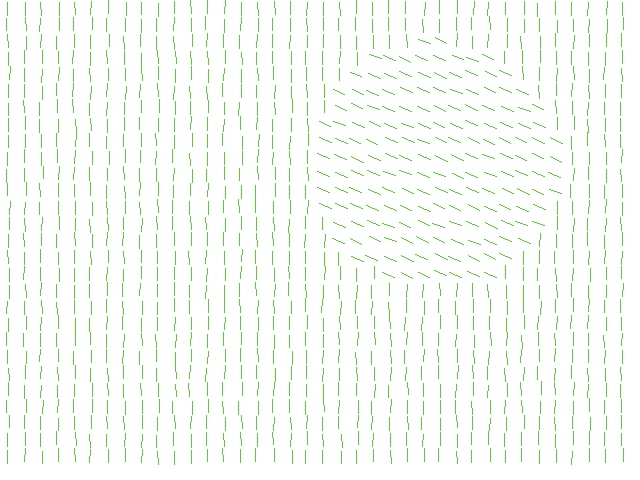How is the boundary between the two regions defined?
The boundary is defined purely by a change in line orientation (approximately 67 degrees difference). All lines are the same color and thickness.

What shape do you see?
I see a circle.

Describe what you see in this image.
The image is filled with small lime line segments. A circle region in the image has lines oriented differently from the surrounding lines, creating a visible texture boundary.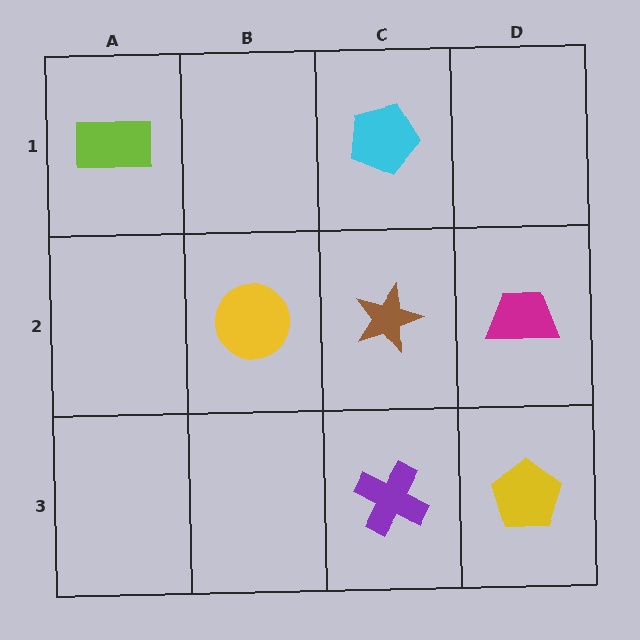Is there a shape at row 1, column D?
No, that cell is empty.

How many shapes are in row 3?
2 shapes.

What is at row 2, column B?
A yellow circle.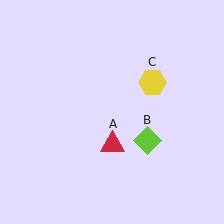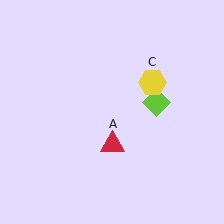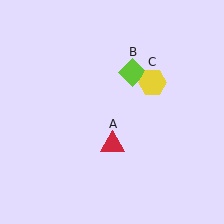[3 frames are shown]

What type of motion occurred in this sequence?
The lime diamond (object B) rotated counterclockwise around the center of the scene.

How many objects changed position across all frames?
1 object changed position: lime diamond (object B).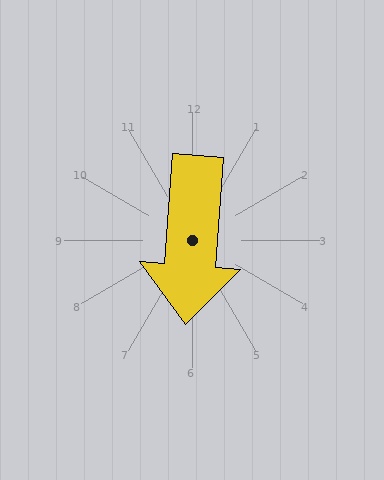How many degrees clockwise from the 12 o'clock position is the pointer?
Approximately 184 degrees.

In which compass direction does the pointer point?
South.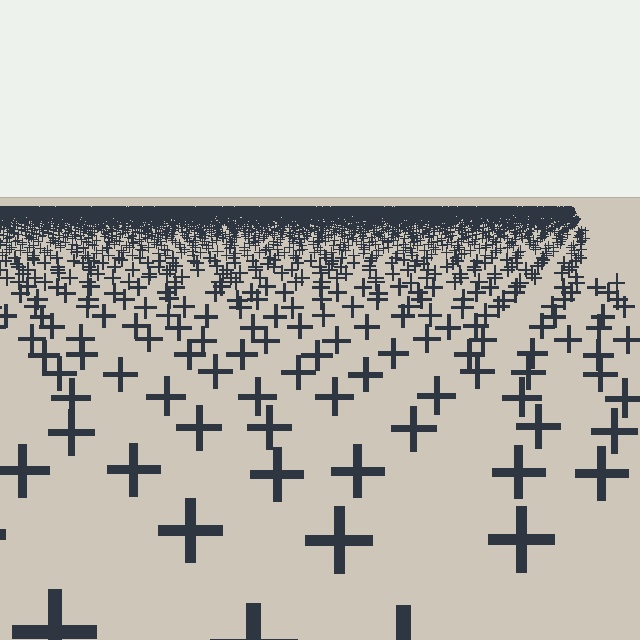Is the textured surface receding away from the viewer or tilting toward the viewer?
The surface is receding away from the viewer. Texture elements get smaller and denser toward the top.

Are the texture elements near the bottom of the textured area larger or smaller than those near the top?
Larger. Near the bottom, elements are closer to the viewer and appear at a bigger on-screen size.